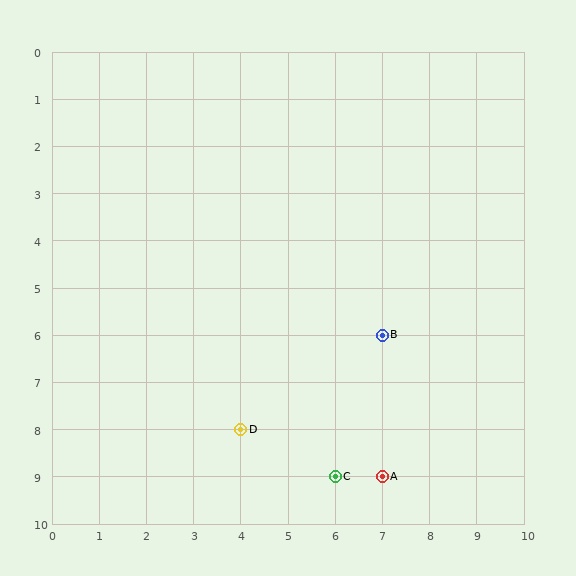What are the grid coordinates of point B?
Point B is at grid coordinates (7, 6).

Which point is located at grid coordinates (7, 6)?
Point B is at (7, 6).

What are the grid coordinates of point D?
Point D is at grid coordinates (4, 8).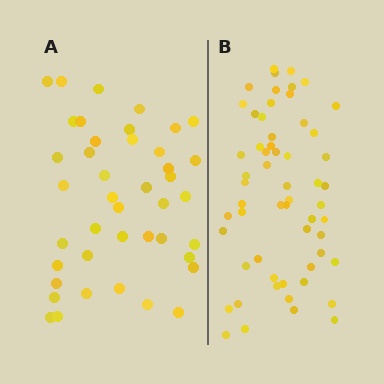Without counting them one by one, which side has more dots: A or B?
Region B (the right region) has more dots.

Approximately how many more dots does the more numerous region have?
Region B has approximately 15 more dots than region A.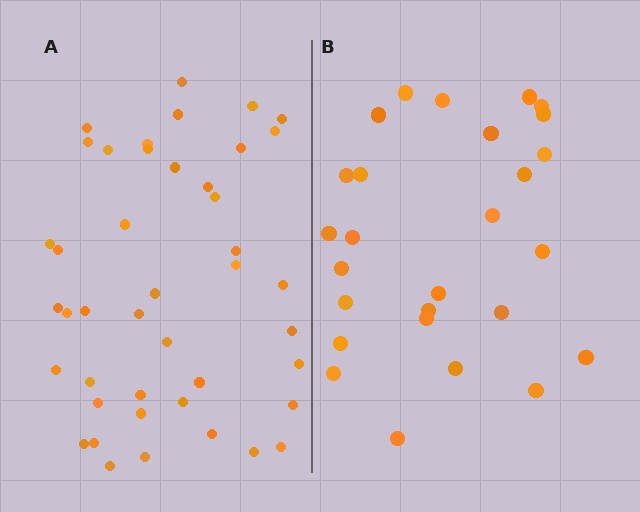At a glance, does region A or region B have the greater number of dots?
Region A (the left region) has more dots.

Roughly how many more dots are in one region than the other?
Region A has approximately 15 more dots than region B.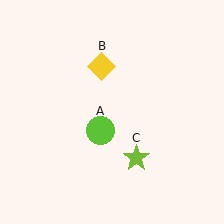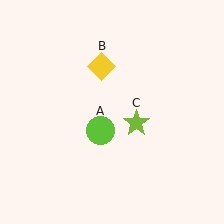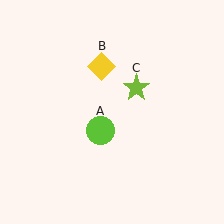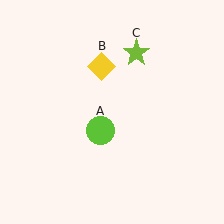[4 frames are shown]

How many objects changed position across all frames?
1 object changed position: lime star (object C).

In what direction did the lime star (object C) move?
The lime star (object C) moved up.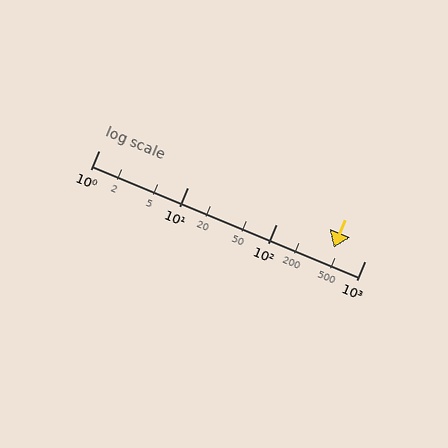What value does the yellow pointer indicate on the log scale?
The pointer indicates approximately 450.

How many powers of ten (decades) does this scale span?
The scale spans 3 decades, from 1 to 1000.